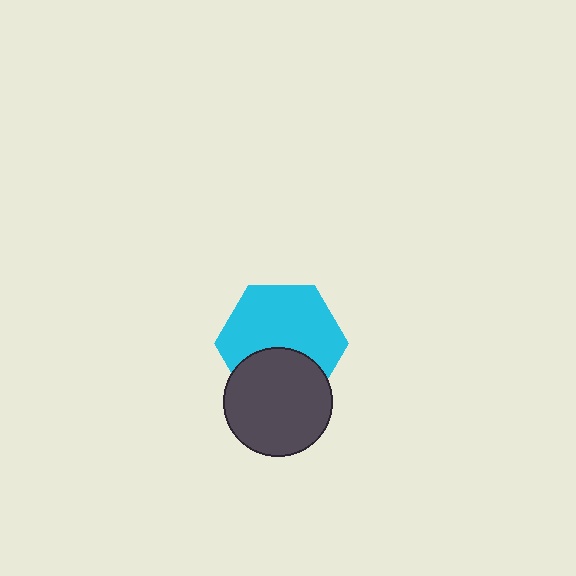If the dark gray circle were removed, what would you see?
You would see the complete cyan hexagon.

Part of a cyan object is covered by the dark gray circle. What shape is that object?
It is a hexagon.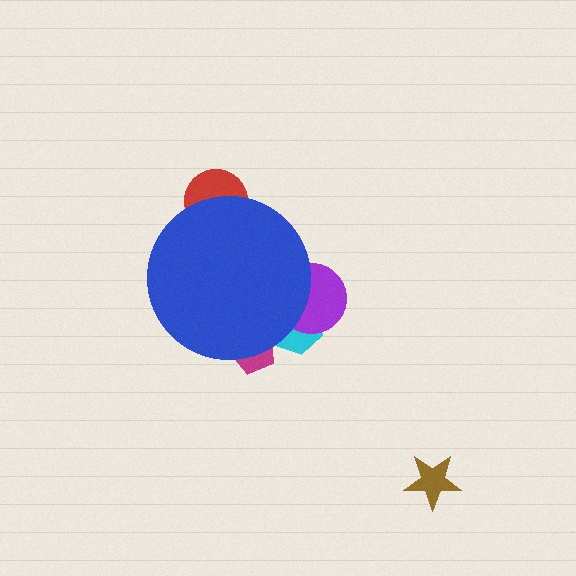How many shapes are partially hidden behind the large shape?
4 shapes are partially hidden.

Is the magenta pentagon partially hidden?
Yes, the magenta pentagon is partially hidden behind the blue circle.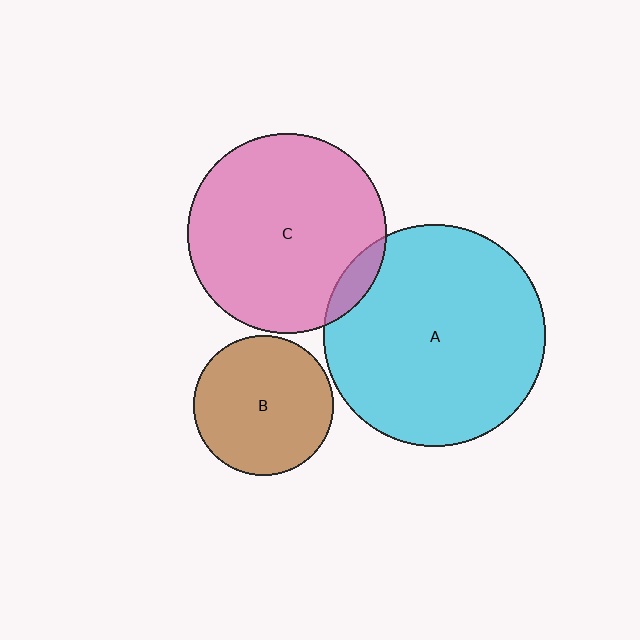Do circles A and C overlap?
Yes.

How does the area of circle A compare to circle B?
Approximately 2.6 times.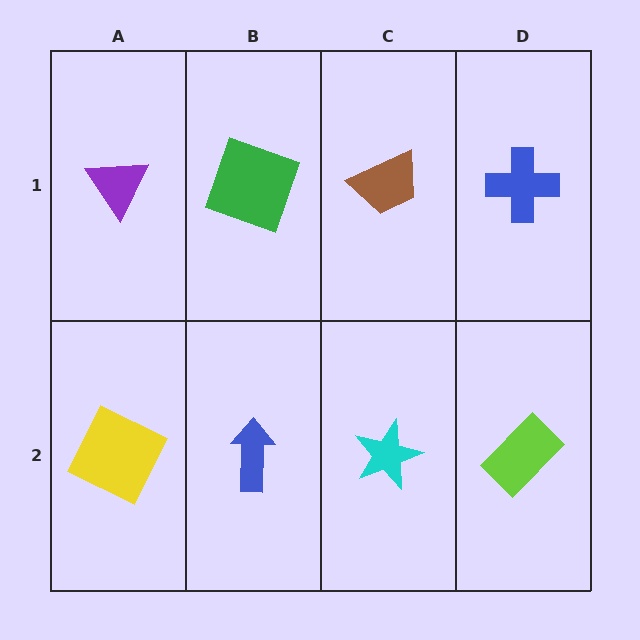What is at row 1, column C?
A brown trapezoid.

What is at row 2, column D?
A lime rectangle.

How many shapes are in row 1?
4 shapes.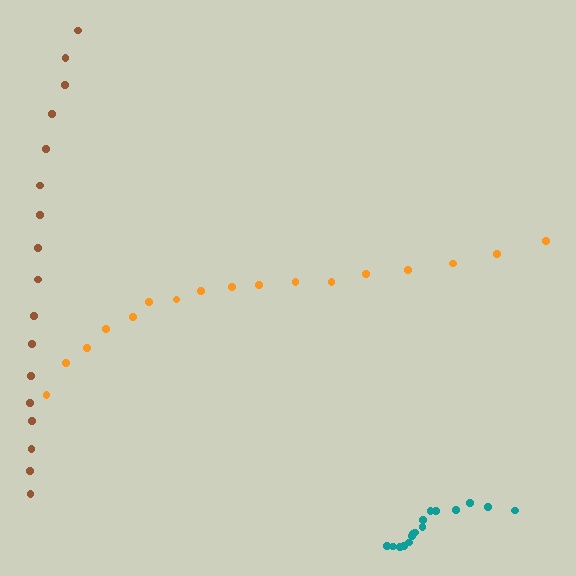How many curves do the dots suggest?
There are 3 distinct paths.